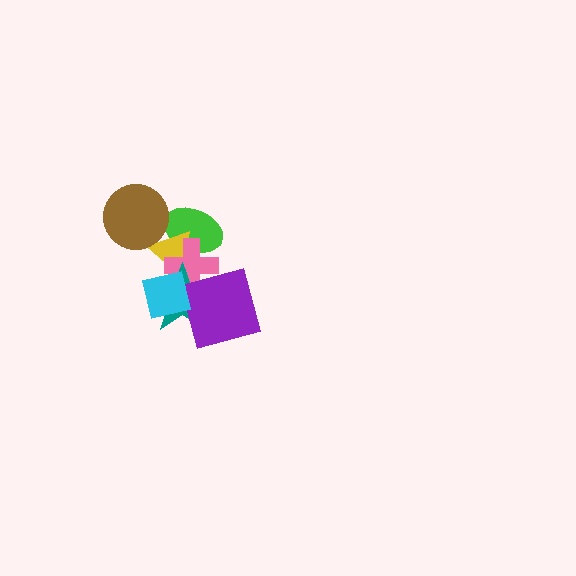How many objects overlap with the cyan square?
4 objects overlap with the cyan square.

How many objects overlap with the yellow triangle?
5 objects overlap with the yellow triangle.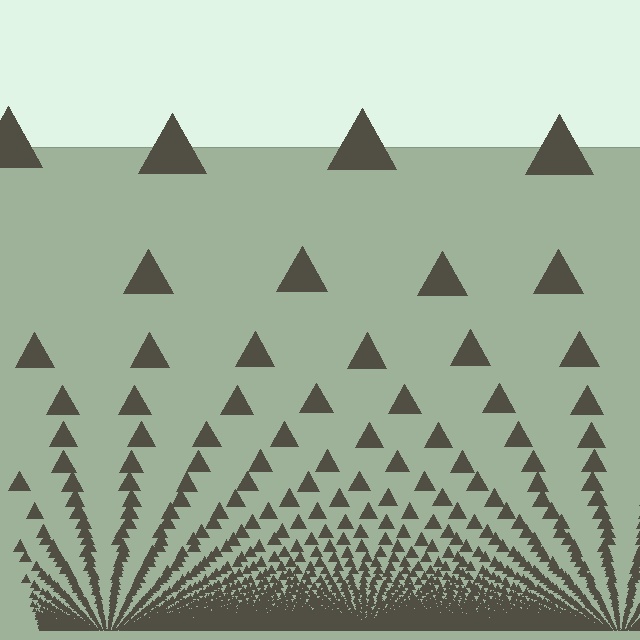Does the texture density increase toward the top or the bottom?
Density increases toward the bottom.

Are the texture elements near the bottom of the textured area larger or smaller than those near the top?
Smaller. The gradient is inverted — elements near the bottom are smaller and denser.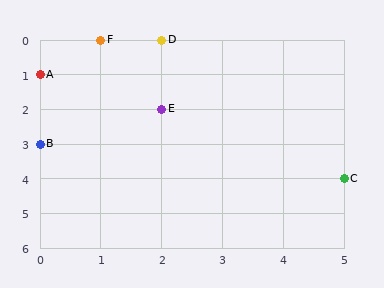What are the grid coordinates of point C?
Point C is at grid coordinates (5, 4).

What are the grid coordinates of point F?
Point F is at grid coordinates (1, 0).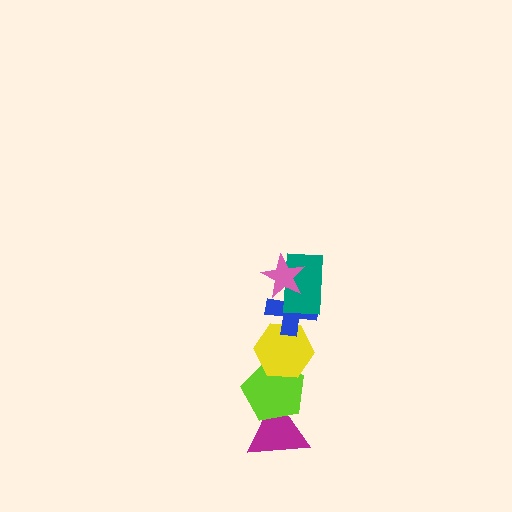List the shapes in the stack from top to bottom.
From top to bottom: the pink star, the teal rectangle, the blue cross, the yellow hexagon, the lime pentagon, the magenta triangle.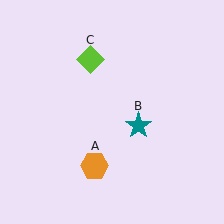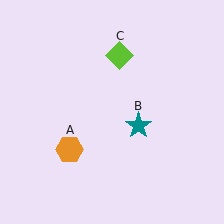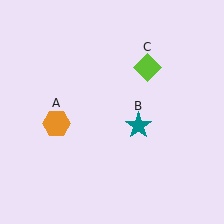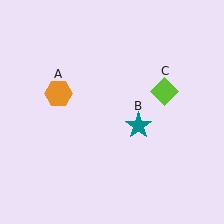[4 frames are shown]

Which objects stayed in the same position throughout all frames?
Teal star (object B) remained stationary.